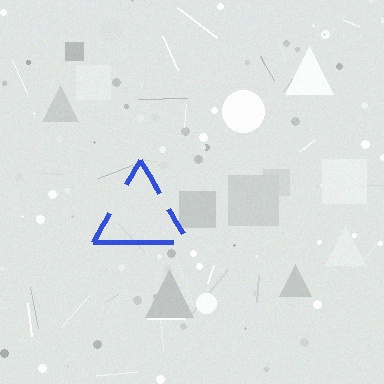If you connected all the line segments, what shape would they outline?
They would outline a triangle.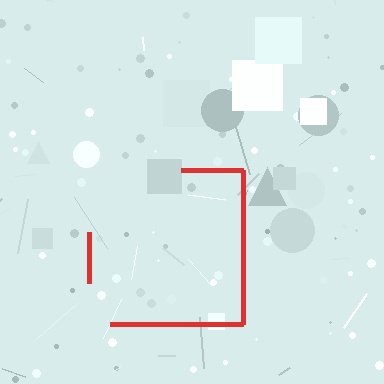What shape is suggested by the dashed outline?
The dashed outline suggests a square.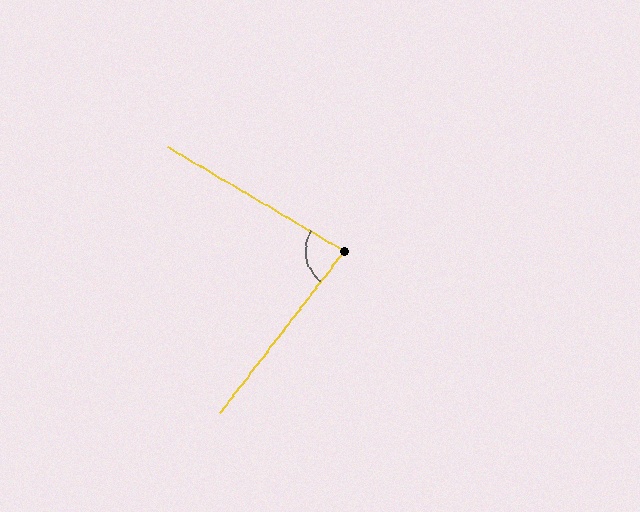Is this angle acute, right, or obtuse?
It is acute.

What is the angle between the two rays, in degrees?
Approximately 83 degrees.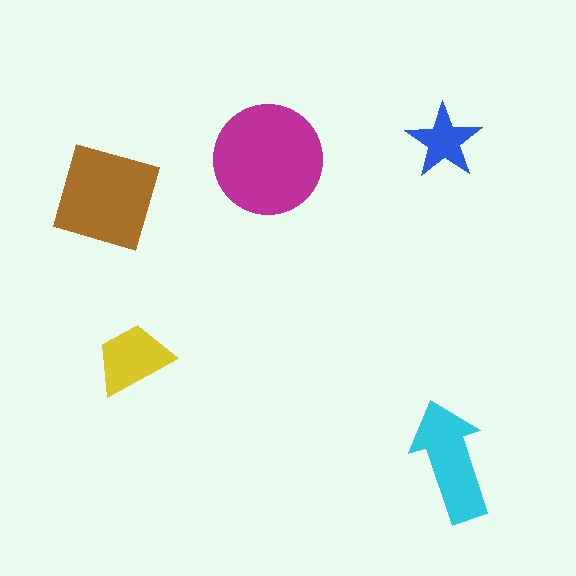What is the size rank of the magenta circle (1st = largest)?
1st.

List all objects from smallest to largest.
The blue star, the yellow trapezoid, the cyan arrow, the brown square, the magenta circle.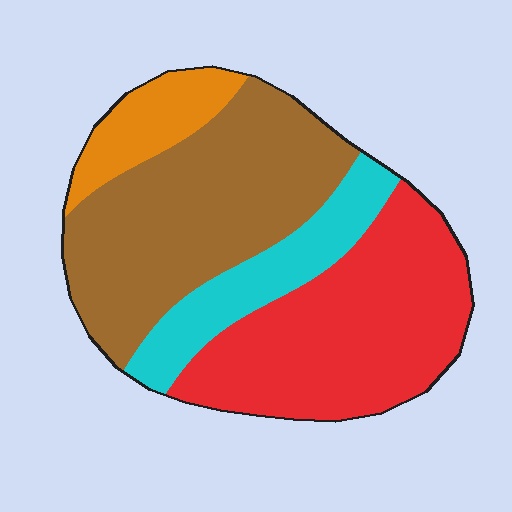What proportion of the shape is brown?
Brown covers 38% of the shape.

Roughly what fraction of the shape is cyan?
Cyan takes up about one sixth (1/6) of the shape.